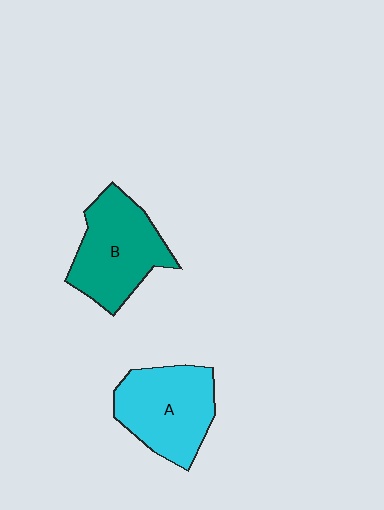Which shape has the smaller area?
Shape A (cyan).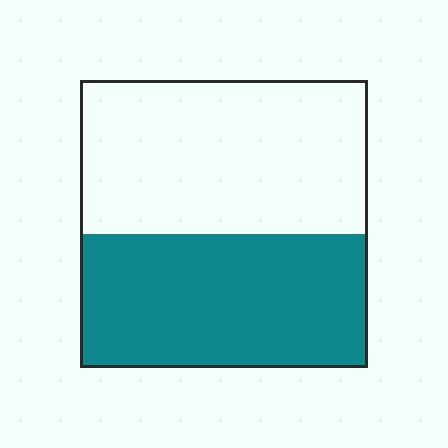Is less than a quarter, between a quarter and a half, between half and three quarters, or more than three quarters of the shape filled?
Between a quarter and a half.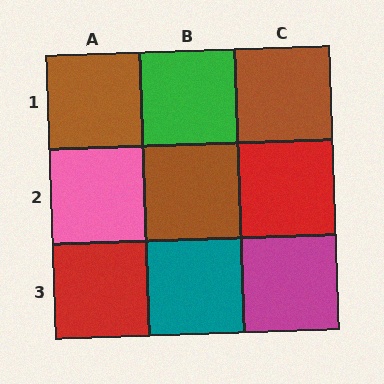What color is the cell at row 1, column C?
Brown.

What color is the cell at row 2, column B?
Brown.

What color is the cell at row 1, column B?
Green.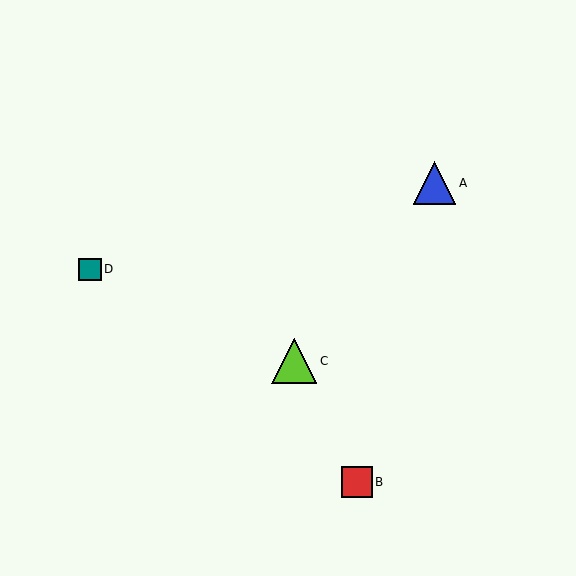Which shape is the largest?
The lime triangle (labeled C) is the largest.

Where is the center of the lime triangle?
The center of the lime triangle is at (294, 361).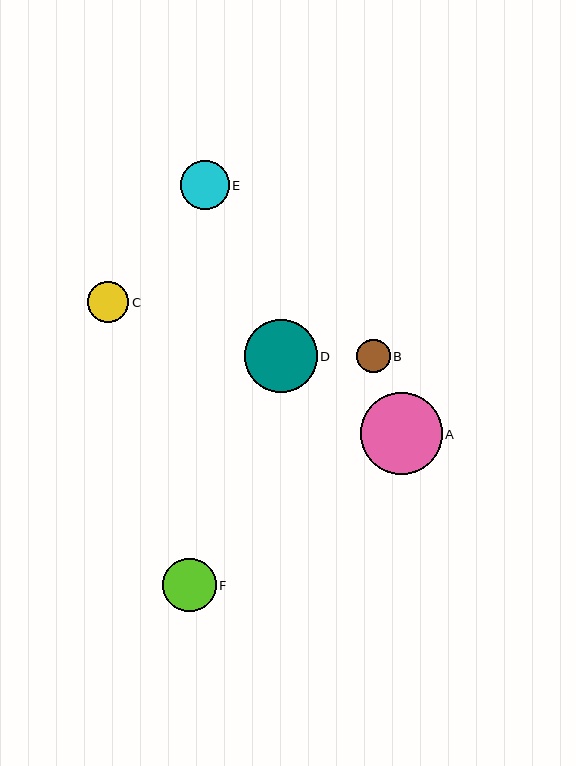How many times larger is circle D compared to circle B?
Circle D is approximately 2.2 times the size of circle B.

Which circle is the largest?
Circle A is the largest with a size of approximately 82 pixels.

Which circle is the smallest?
Circle B is the smallest with a size of approximately 34 pixels.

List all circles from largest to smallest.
From largest to smallest: A, D, F, E, C, B.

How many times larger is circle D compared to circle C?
Circle D is approximately 1.8 times the size of circle C.